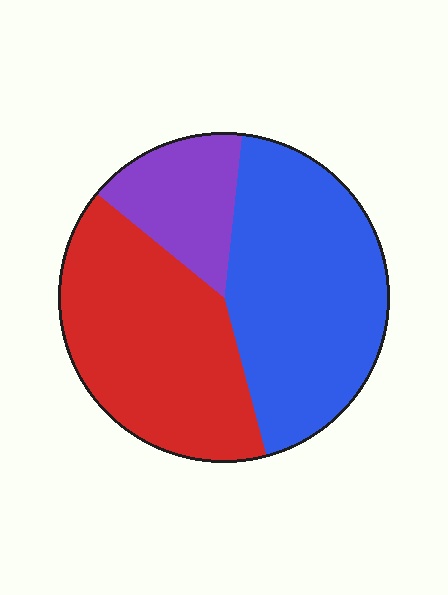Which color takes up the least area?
Purple, at roughly 15%.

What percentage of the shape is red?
Red takes up between a third and a half of the shape.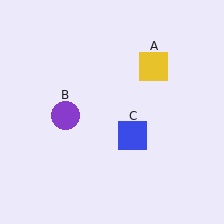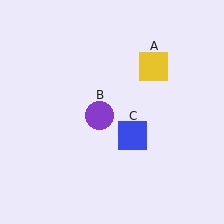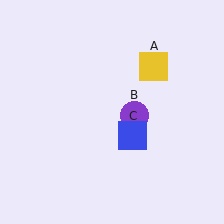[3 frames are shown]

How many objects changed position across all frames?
1 object changed position: purple circle (object B).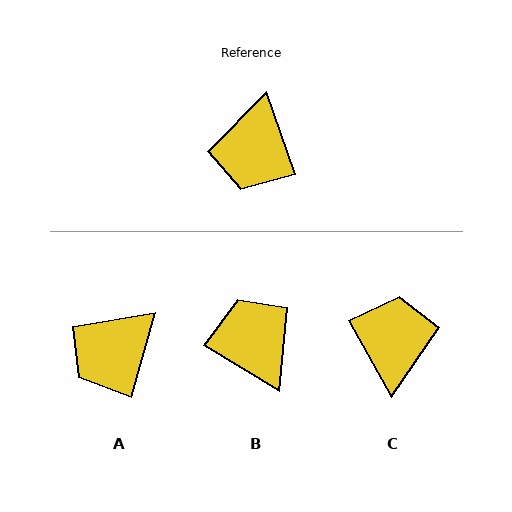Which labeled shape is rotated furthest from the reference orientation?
C, about 170 degrees away.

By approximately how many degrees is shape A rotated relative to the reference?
Approximately 35 degrees clockwise.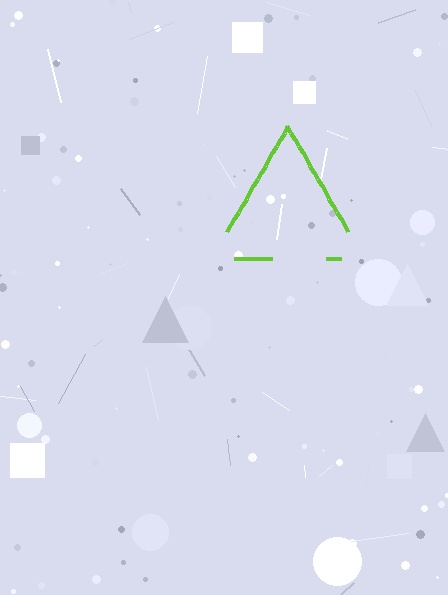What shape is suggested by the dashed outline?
The dashed outline suggests a triangle.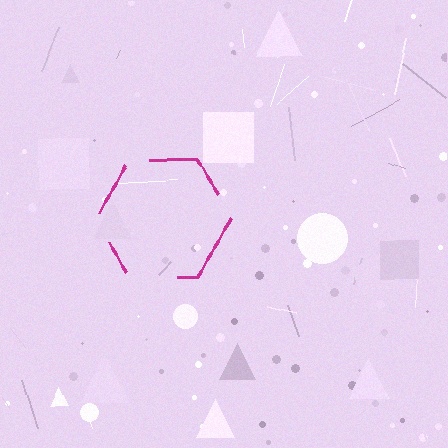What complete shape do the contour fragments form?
The contour fragments form a hexagon.